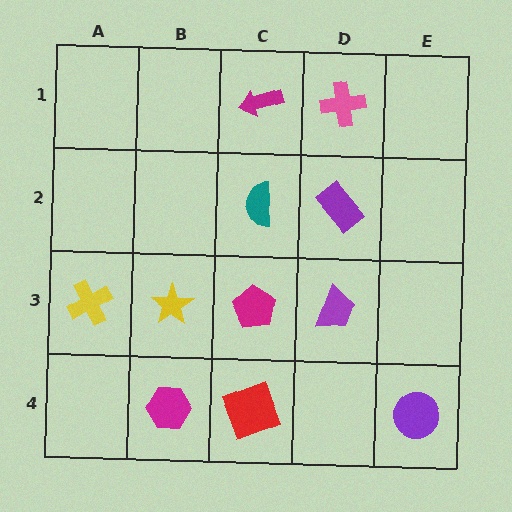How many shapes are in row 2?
2 shapes.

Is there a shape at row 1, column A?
No, that cell is empty.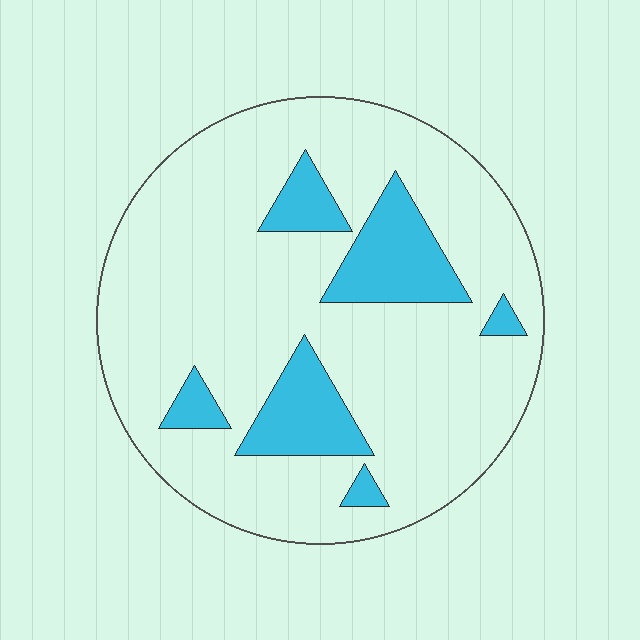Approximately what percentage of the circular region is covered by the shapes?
Approximately 15%.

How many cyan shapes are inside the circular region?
6.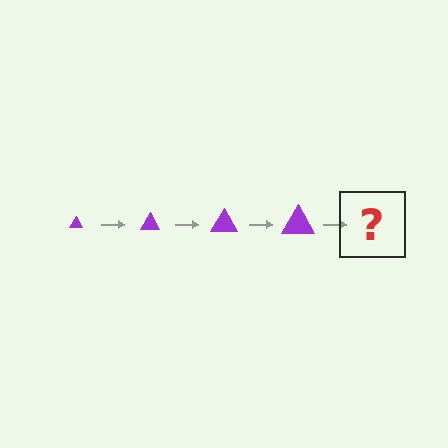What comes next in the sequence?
The next element should be a purple triangle, larger than the previous one.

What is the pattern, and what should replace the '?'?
The pattern is that the triangle gets progressively larger each step. The '?' should be a purple triangle, larger than the previous one.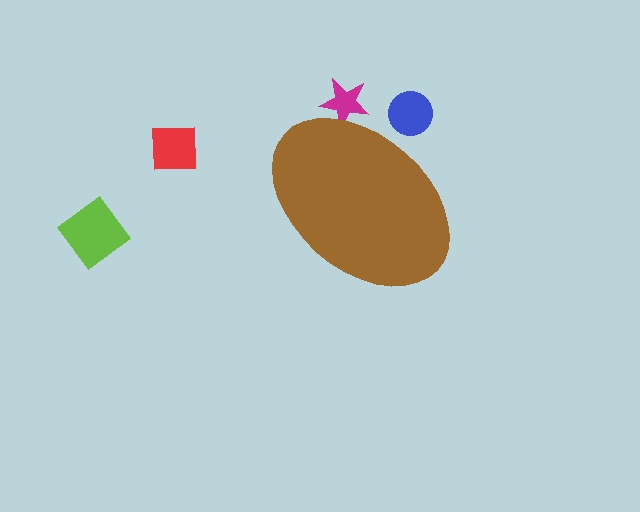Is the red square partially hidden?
No, the red square is fully visible.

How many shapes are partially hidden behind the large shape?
2 shapes are partially hidden.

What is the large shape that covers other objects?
A brown ellipse.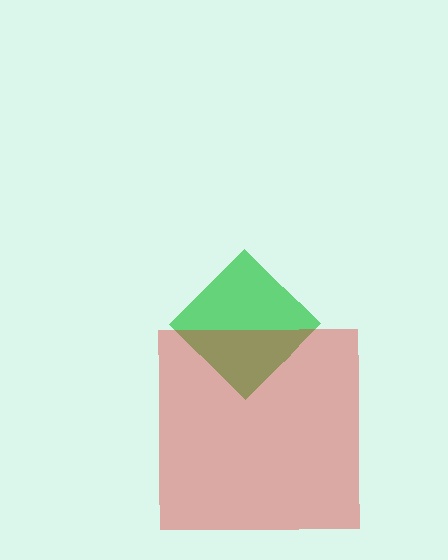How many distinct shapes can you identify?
There are 2 distinct shapes: a green diamond, a red square.